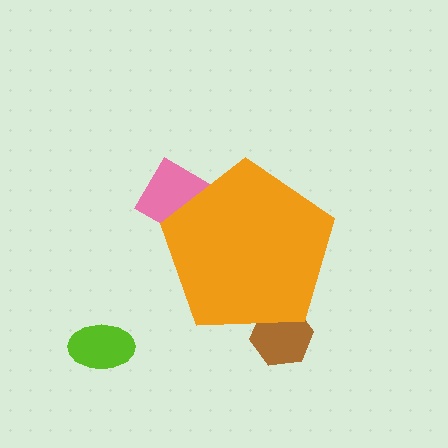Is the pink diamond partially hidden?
Yes, the pink diamond is partially hidden behind the orange pentagon.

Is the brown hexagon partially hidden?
Yes, the brown hexagon is partially hidden behind the orange pentagon.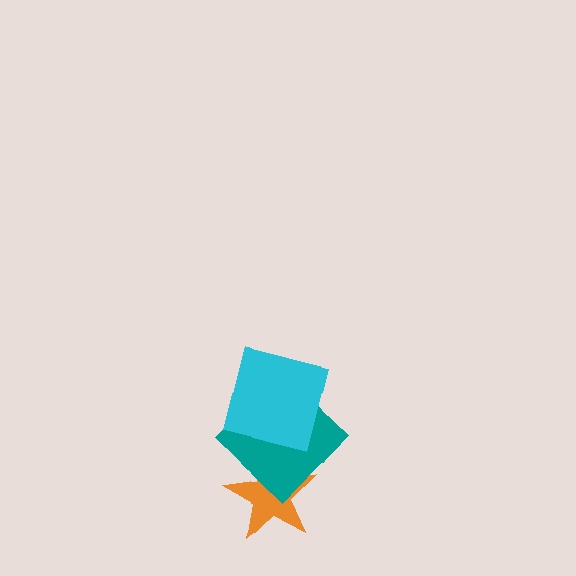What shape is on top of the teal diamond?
The cyan square is on top of the teal diamond.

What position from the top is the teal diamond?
The teal diamond is 2nd from the top.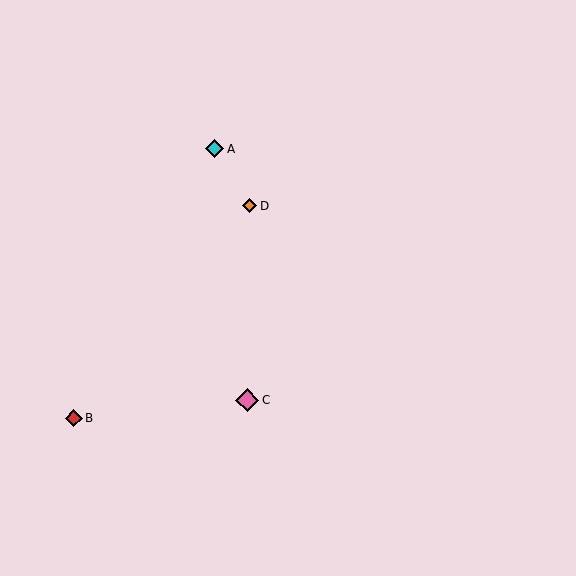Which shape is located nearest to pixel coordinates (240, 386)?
The pink diamond (labeled C) at (247, 400) is nearest to that location.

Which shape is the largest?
The pink diamond (labeled C) is the largest.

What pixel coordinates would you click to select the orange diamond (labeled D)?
Click at (250, 206) to select the orange diamond D.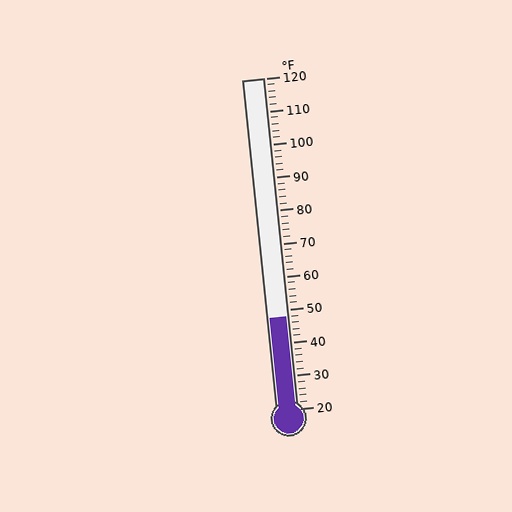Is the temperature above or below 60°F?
The temperature is below 60°F.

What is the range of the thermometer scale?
The thermometer scale ranges from 20°F to 120°F.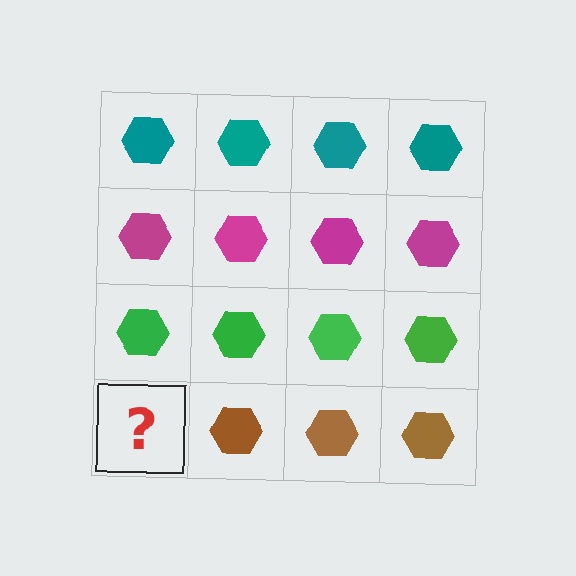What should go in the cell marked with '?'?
The missing cell should contain a brown hexagon.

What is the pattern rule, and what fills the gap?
The rule is that each row has a consistent color. The gap should be filled with a brown hexagon.